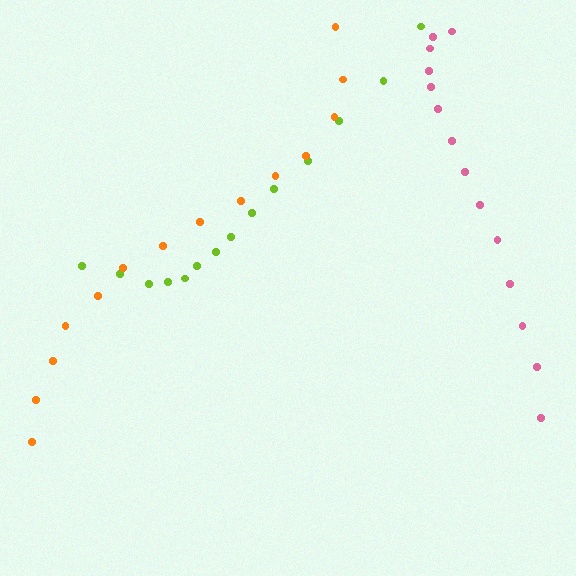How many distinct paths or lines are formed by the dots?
There are 3 distinct paths.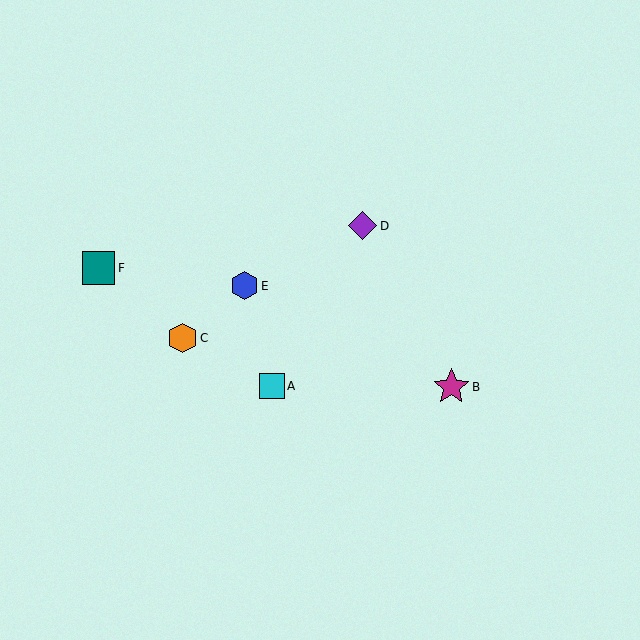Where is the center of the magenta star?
The center of the magenta star is at (451, 387).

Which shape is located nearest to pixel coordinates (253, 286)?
The blue hexagon (labeled E) at (245, 285) is nearest to that location.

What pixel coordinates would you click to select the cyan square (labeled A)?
Click at (272, 386) to select the cyan square A.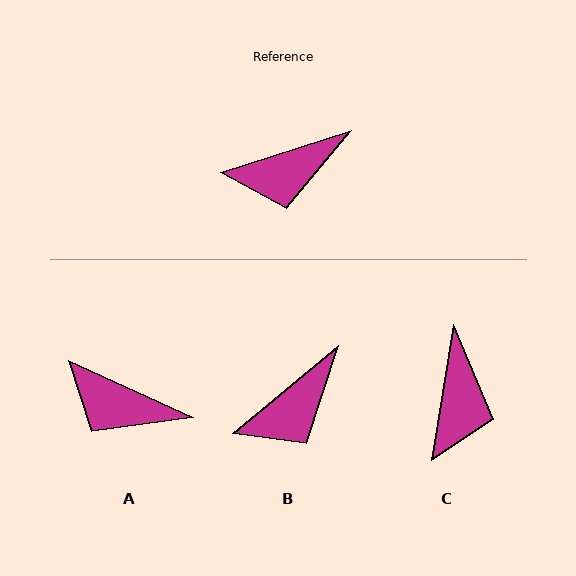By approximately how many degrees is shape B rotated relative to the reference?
Approximately 22 degrees counter-clockwise.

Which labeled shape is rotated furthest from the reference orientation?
C, about 63 degrees away.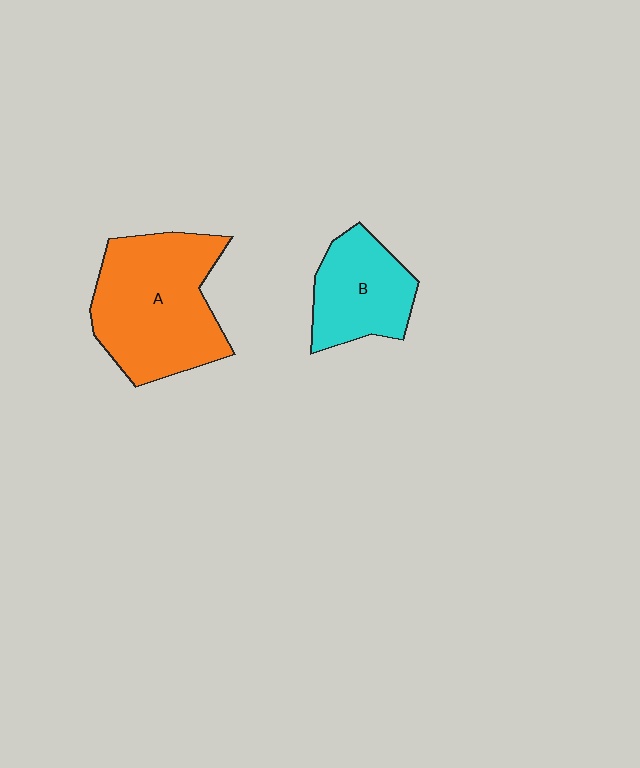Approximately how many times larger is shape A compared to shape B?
Approximately 1.7 times.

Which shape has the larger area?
Shape A (orange).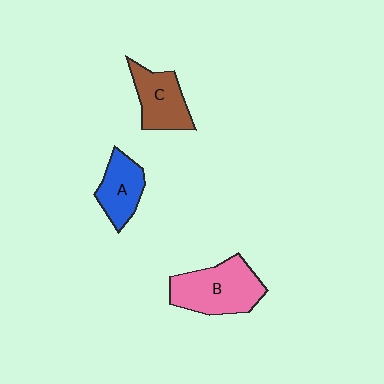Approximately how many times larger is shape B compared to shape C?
Approximately 1.4 times.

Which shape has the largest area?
Shape B (pink).